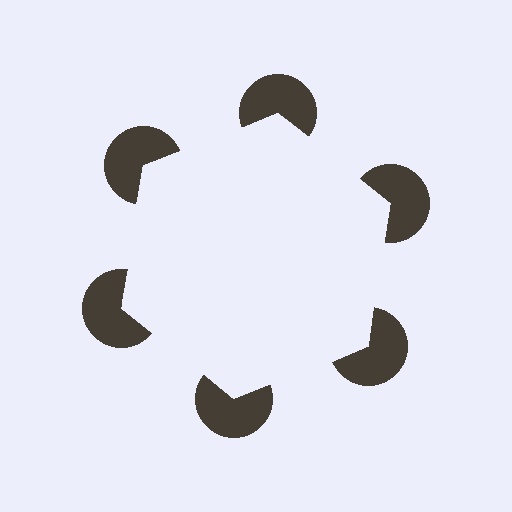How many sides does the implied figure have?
6 sides.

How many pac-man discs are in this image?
There are 6 — one at each vertex of the illusory hexagon.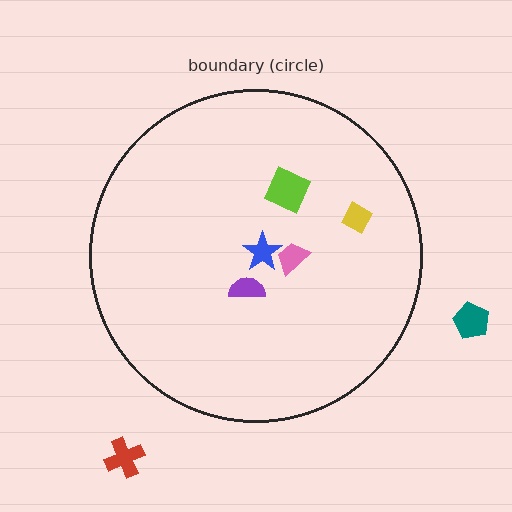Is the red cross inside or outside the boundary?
Outside.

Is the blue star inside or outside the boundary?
Inside.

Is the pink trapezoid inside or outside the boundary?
Inside.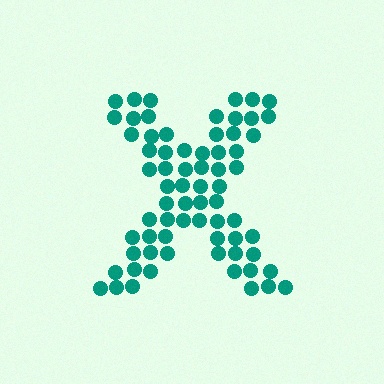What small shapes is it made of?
It is made of small circles.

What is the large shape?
The large shape is the letter X.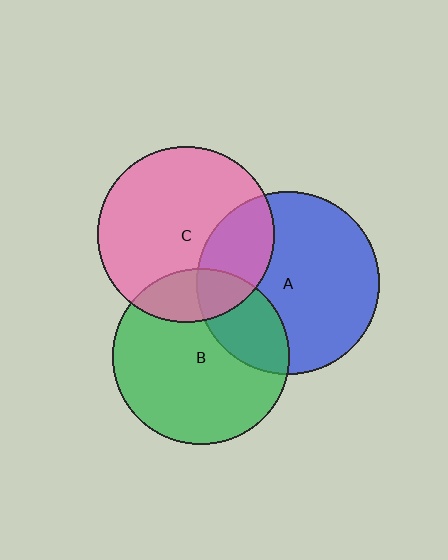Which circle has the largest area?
Circle A (blue).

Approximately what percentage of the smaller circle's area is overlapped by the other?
Approximately 25%.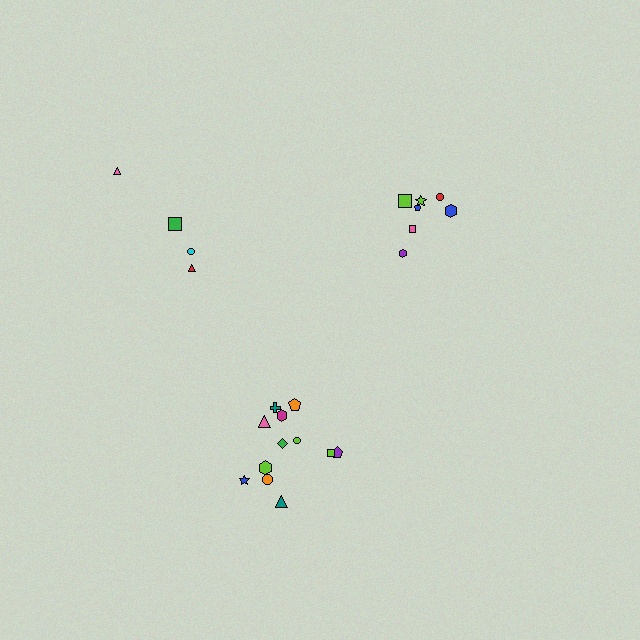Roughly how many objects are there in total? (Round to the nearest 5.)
Roughly 25 objects in total.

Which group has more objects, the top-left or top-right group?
The top-right group.